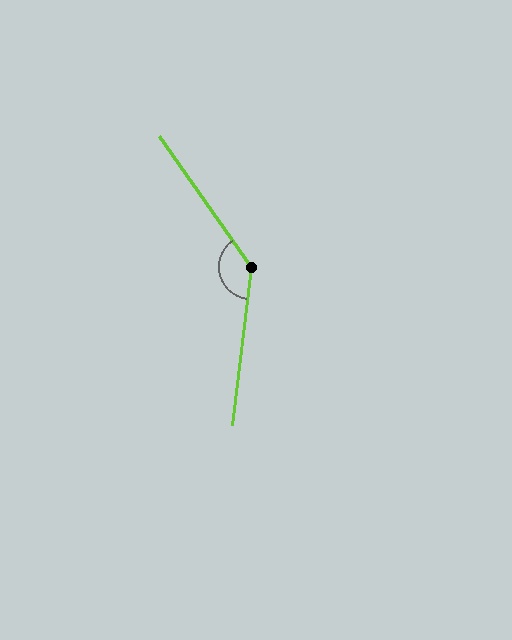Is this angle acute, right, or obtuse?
It is obtuse.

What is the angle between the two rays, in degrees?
Approximately 138 degrees.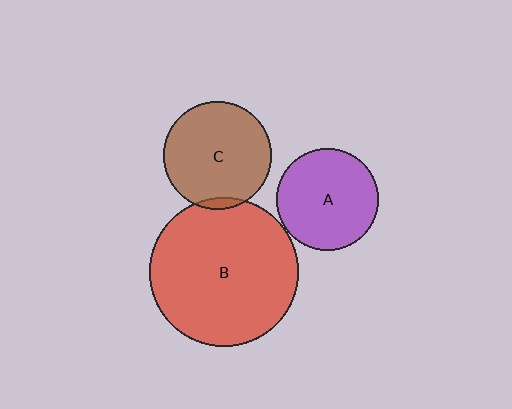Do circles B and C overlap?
Yes.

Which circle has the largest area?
Circle B (red).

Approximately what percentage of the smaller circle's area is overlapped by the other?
Approximately 5%.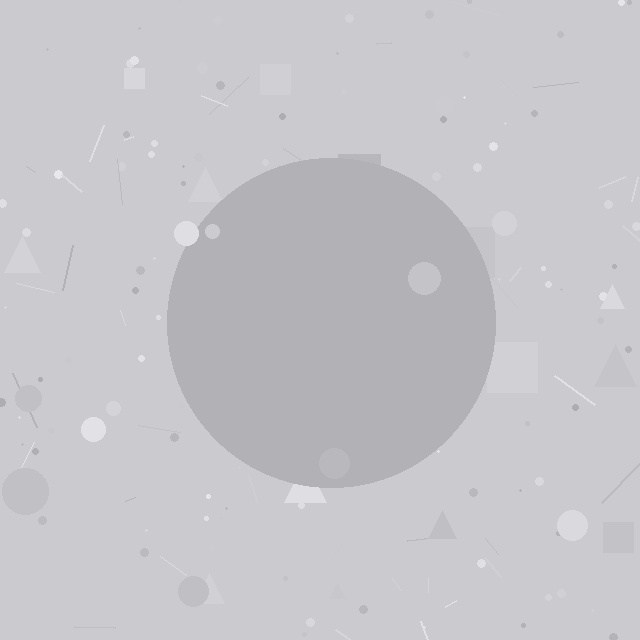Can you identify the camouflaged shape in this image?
The camouflaged shape is a circle.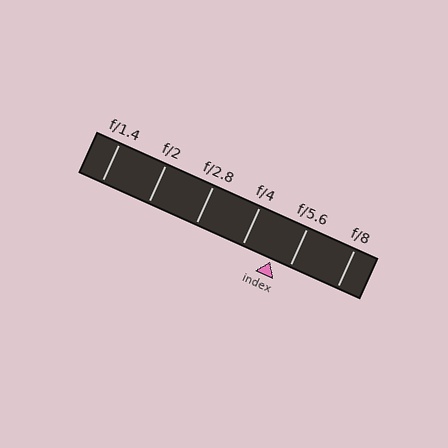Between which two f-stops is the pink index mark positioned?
The index mark is between f/4 and f/5.6.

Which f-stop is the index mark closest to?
The index mark is closest to f/5.6.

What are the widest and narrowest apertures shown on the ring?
The widest aperture shown is f/1.4 and the narrowest is f/8.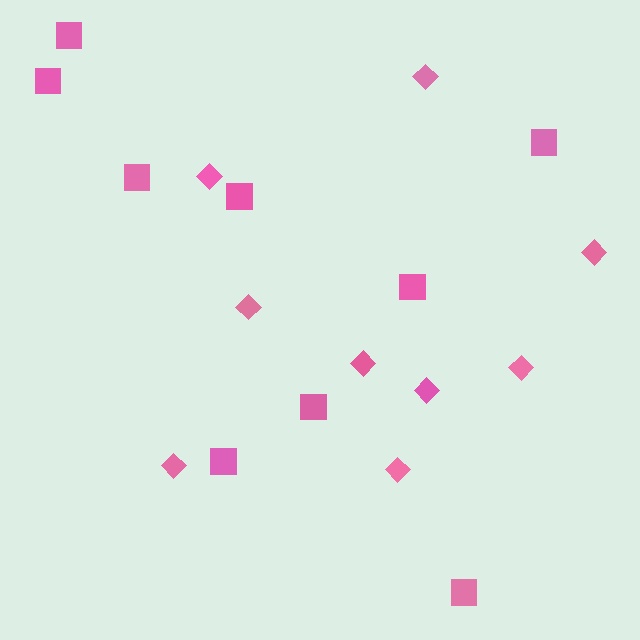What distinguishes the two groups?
There are 2 groups: one group of squares (9) and one group of diamonds (9).